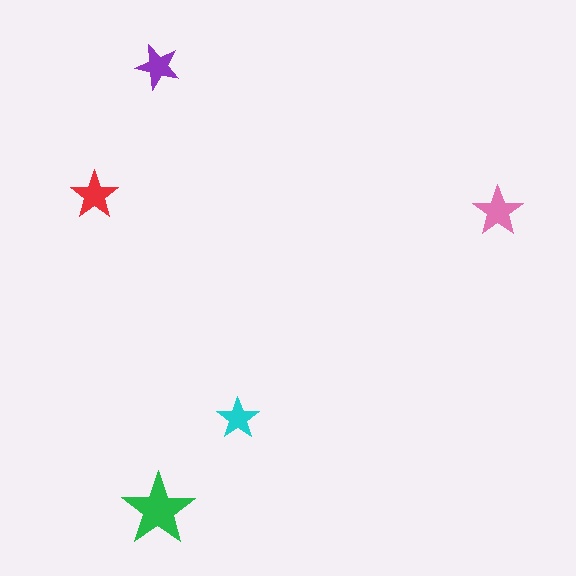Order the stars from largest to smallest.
the green one, the pink one, the red one, the purple one, the cyan one.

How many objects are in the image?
There are 5 objects in the image.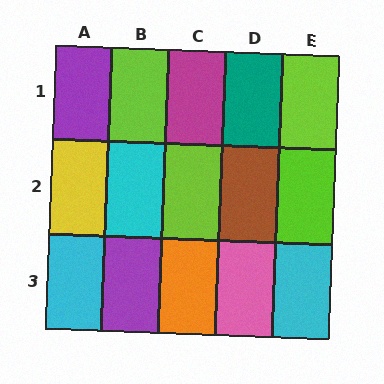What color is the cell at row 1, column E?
Lime.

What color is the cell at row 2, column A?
Yellow.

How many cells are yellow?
1 cell is yellow.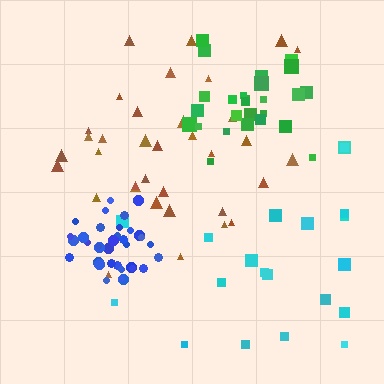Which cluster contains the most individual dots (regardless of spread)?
Brown (35).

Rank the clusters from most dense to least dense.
blue, green, brown, cyan.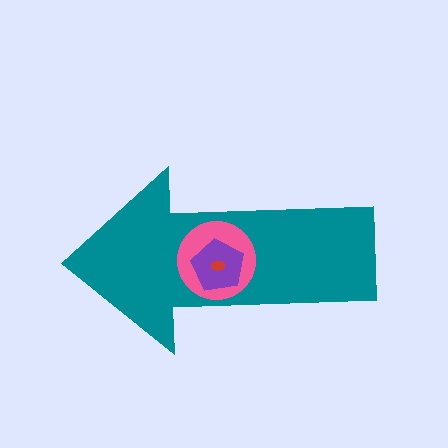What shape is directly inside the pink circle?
The purple pentagon.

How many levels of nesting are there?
4.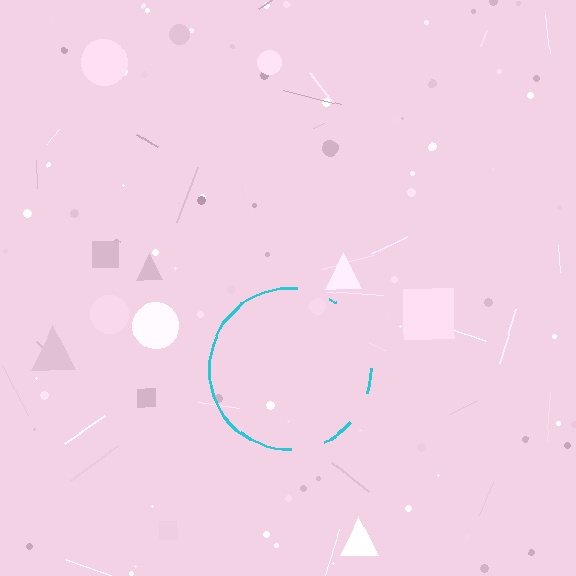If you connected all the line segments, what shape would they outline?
They would outline a circle.